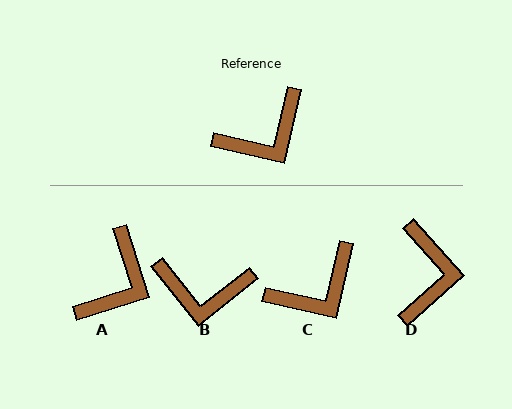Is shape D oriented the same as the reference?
No, it is off by about 55 degrees.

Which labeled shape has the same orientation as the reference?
C.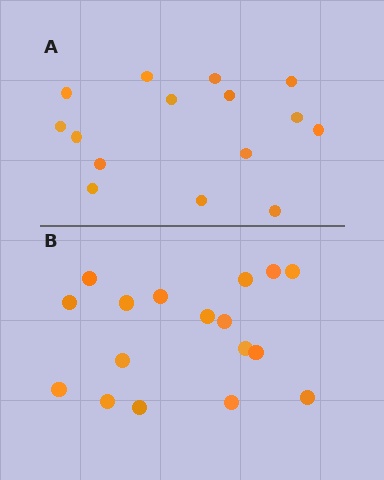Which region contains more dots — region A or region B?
Region B (the bottom region) has more dots.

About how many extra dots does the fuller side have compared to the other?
Region B has just a few more — roughly 2 or 3 more dots than region A.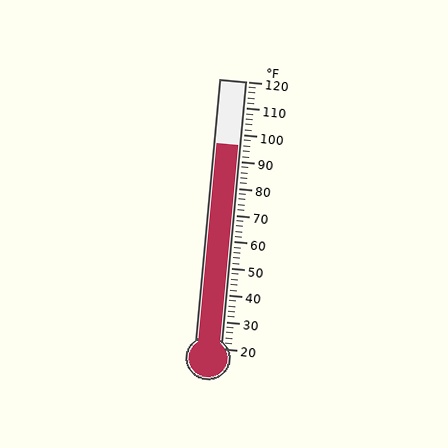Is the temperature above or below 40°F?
The temperature is above 40°F.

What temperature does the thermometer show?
The thermometer shows approximately 96°F.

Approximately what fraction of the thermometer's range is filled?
The thermometer is filled to approximately 75% of its range.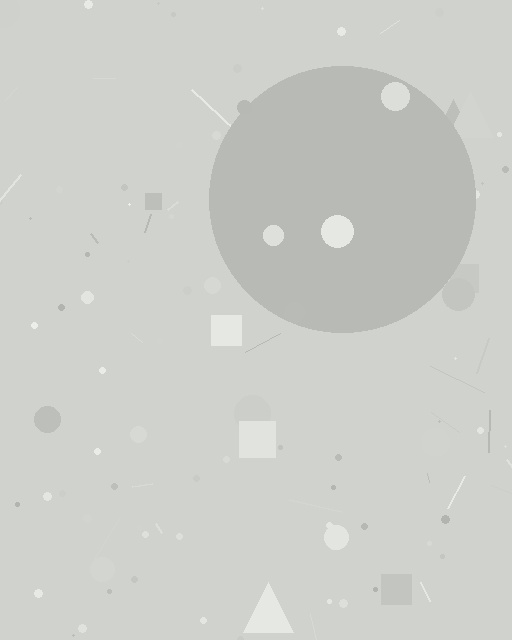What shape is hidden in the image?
A circle is hidden in the image.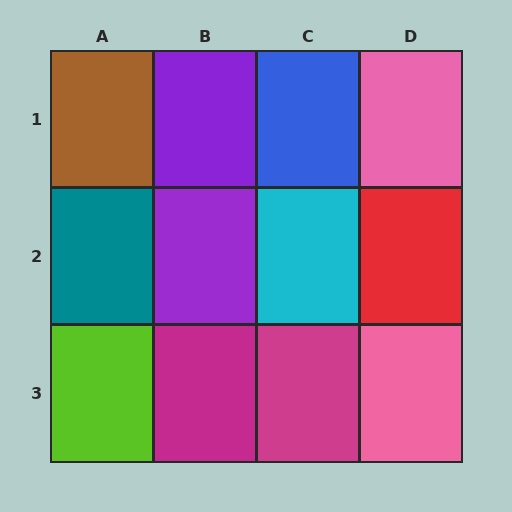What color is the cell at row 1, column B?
Purple.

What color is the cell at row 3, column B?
Magenta.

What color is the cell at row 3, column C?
Magenta.